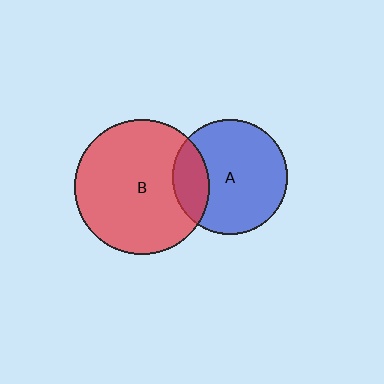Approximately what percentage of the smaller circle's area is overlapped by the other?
Approximately 20%.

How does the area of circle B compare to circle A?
Approximately 1.4 times.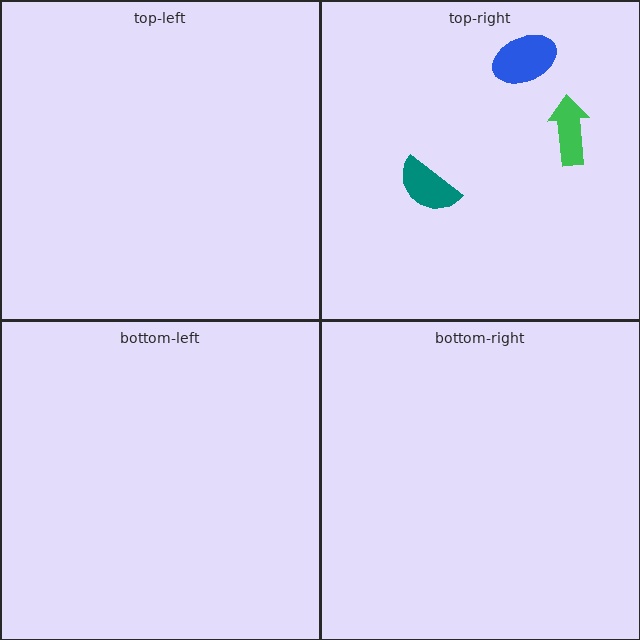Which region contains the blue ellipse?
The top-right region.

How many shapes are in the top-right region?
3.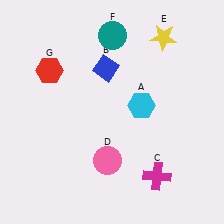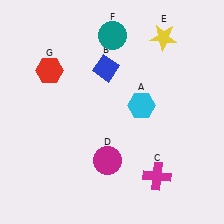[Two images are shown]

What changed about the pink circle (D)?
In Image 1, D is pink. In Image 2, it changed to magenta.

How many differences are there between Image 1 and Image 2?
There is 1 difference between the two images.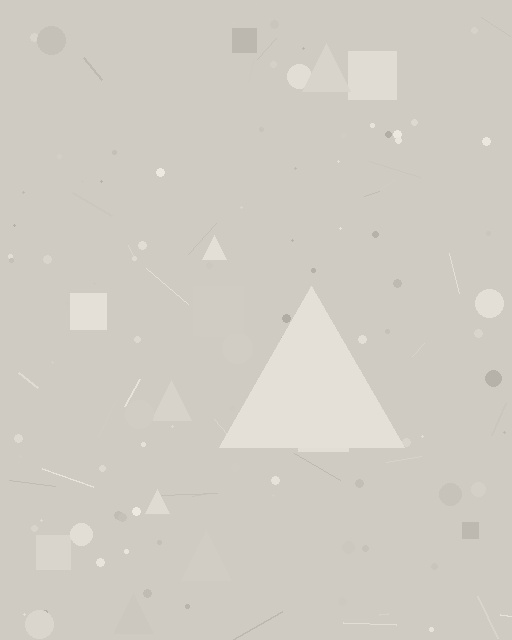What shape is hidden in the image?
A triangle is hidden in the image.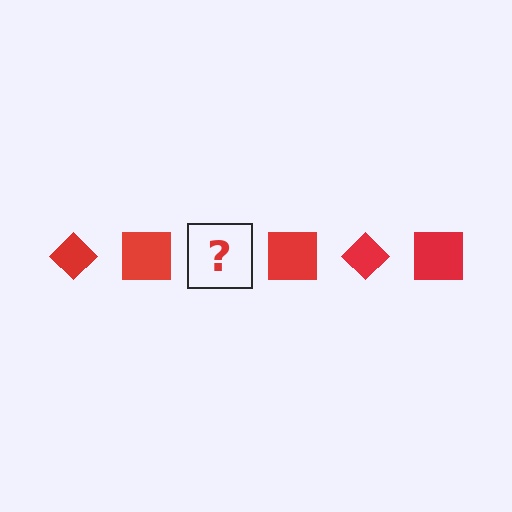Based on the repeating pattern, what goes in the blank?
The blank should be a red diamond.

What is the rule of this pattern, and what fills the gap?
The rule is that the pattern cycles through diamond, square shapes in red. The gap should be filled with a red diamond.